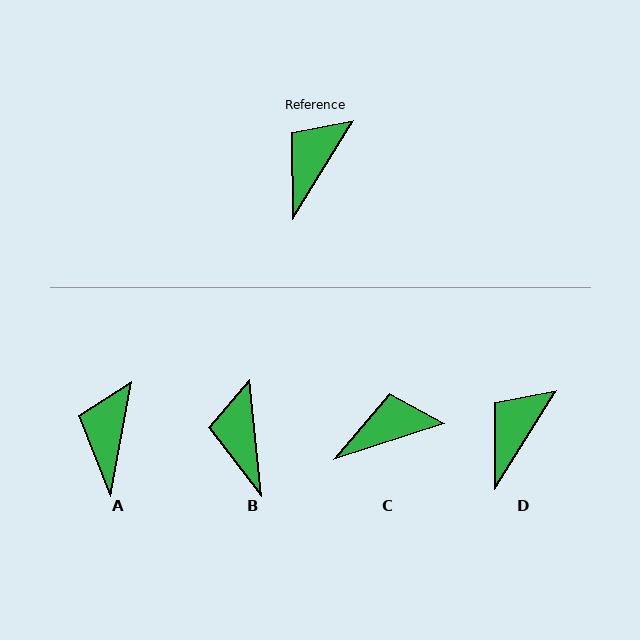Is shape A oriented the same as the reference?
No, it is off by about 21 degrees.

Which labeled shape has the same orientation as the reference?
D.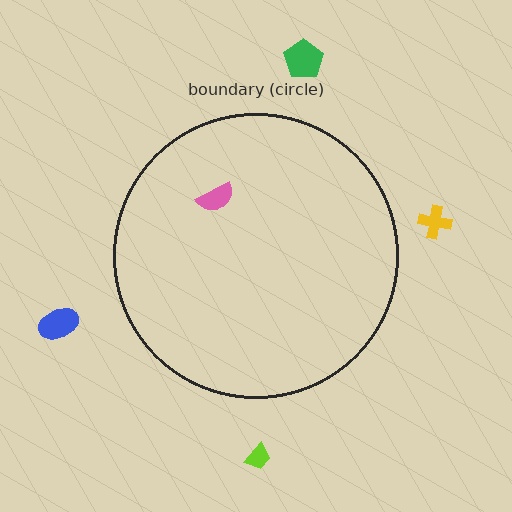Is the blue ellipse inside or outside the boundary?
Outside.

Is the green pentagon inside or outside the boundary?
Outside.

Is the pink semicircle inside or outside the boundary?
Inside.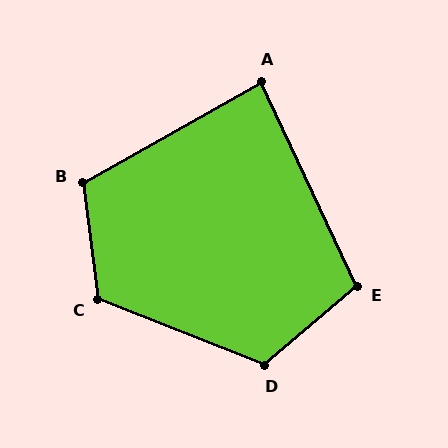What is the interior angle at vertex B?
Approximately 112 degrees (obtuse).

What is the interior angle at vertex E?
Approximately 105 degrees (obtuse).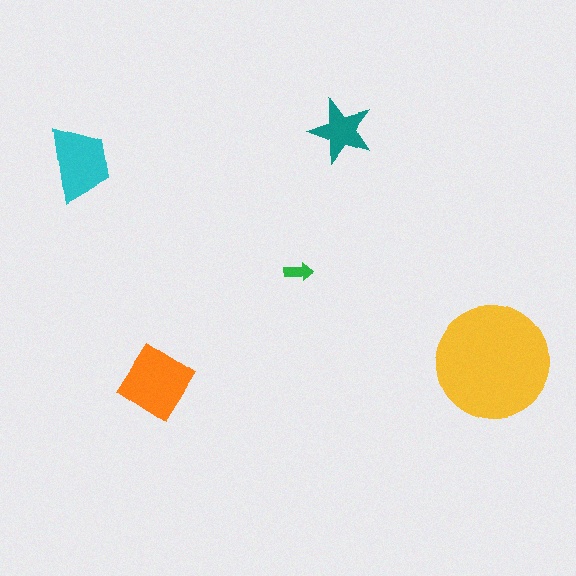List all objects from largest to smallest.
The yellow circle, the orange diamond, the cyan trapezoid, the teal star, the green arrow.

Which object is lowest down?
The orange diamond is bottommost.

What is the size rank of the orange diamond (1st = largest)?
2nd.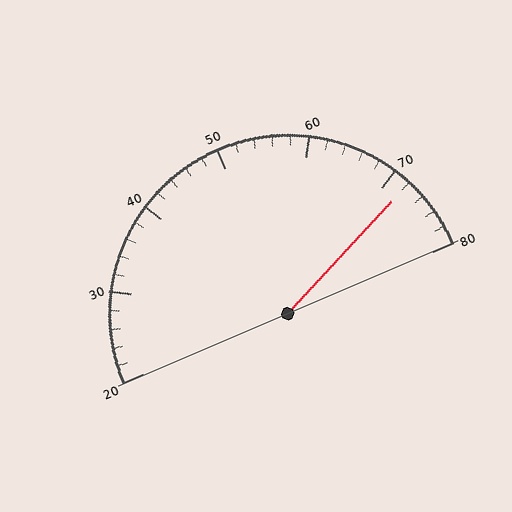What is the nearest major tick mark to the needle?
The nearest major tick mark is 70.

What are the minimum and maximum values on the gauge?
The gauge ranges from 20 to 80.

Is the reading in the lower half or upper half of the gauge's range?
The reading is in the upper half of the range (20 to 80).